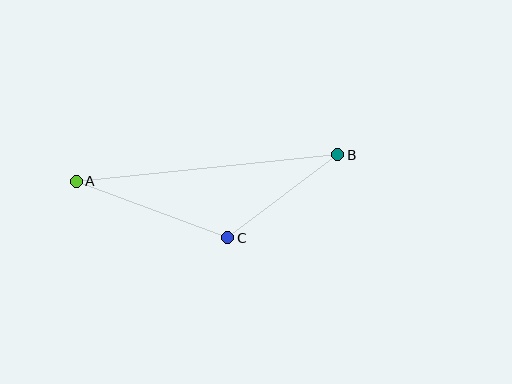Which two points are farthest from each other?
Points A and B are farthest from each other.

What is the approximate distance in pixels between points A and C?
The distance between A and C is approximately 162 pixels.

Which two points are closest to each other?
Points B and C are closest to each other.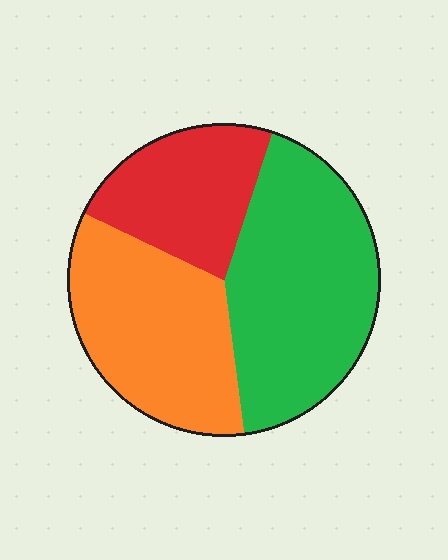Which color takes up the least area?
Red, at roughly 25%.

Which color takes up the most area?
Green, at roughly 45%.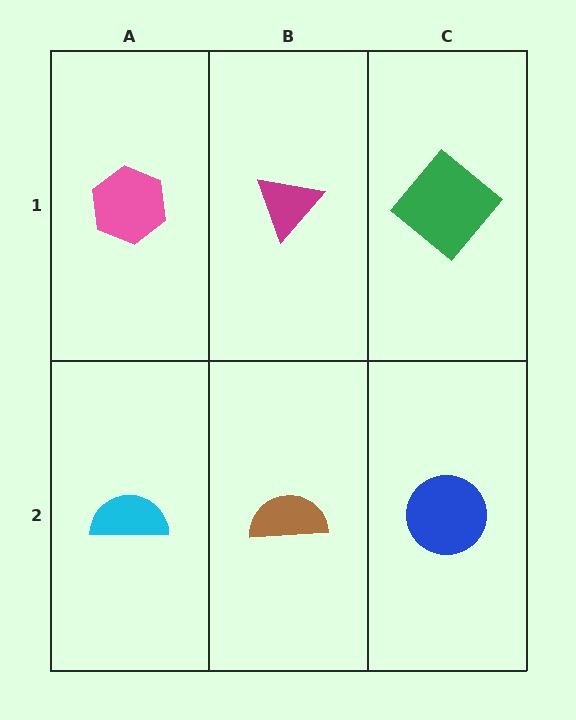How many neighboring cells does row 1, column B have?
3.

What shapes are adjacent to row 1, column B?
A brown semicircle (row 2, column B), a pink hexagon (row 1, column A), a green diamond (row 1, column C).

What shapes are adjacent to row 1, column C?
A blue circle (row 2, column C), a magenta triangle (row 1, column B).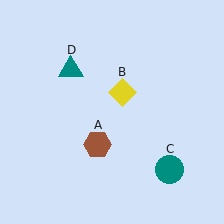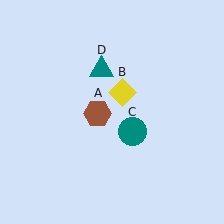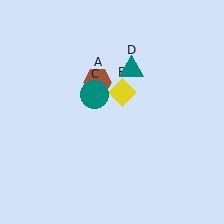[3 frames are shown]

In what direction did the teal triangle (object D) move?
The teal triangle (object D) moved right.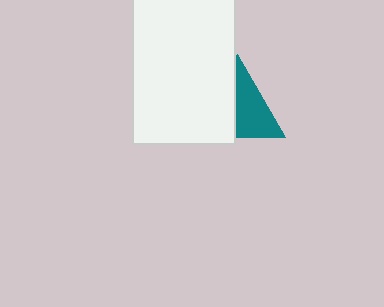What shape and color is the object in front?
The object in front is a white rectangle.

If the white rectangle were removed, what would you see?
You would see the complete teal triangle.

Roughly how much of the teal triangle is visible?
About half of it is visible (roughly 54%).